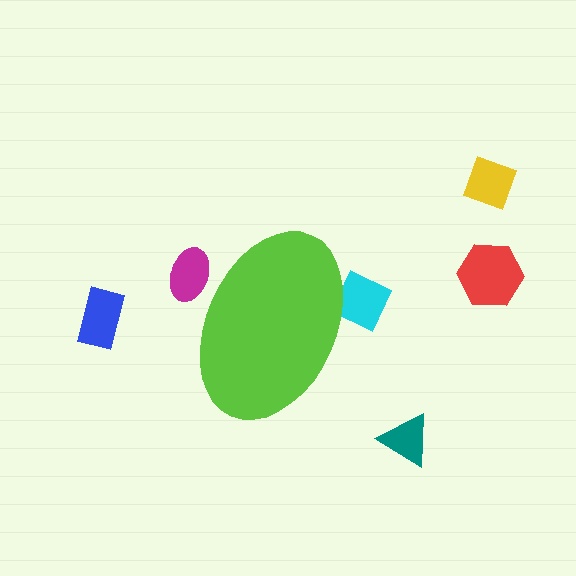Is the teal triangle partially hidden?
No, the teal triangle is fully visible.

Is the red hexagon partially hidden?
No, the red hexagon is fully visible.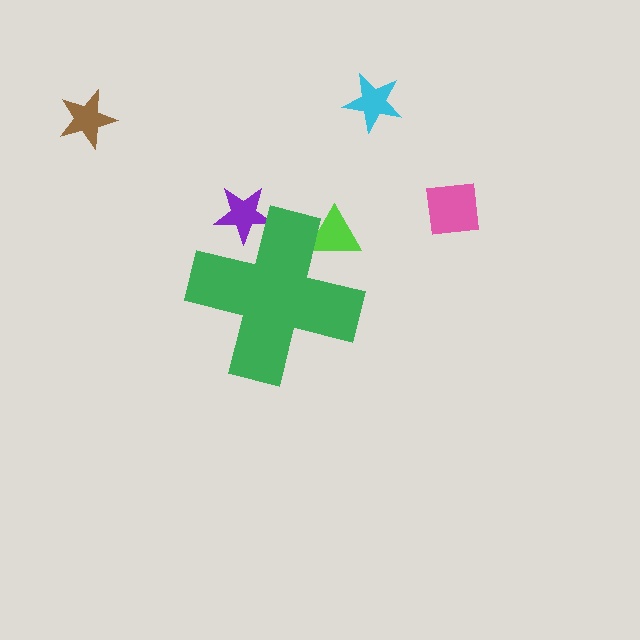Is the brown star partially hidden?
No, the brown star is fully visible.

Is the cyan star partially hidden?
No, the cyan star is fully visible.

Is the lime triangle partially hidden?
Yes, the lime triangle is partially hidden behind the green cross.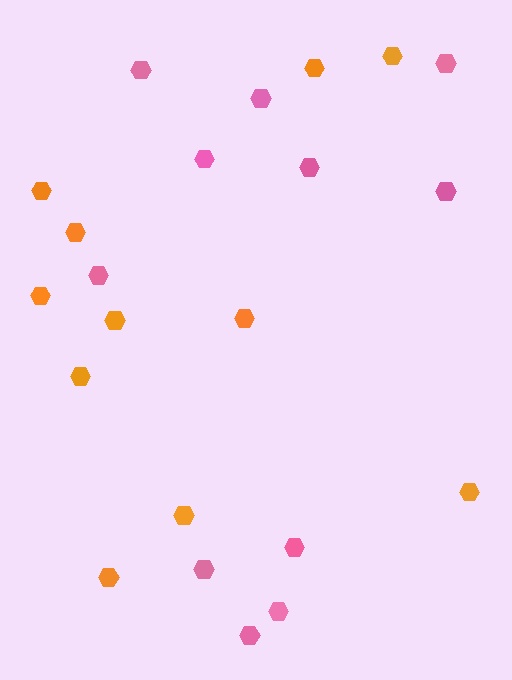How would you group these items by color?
There are 2 groups: one group of orange hexagons (11) and one group of pink hexagons (11).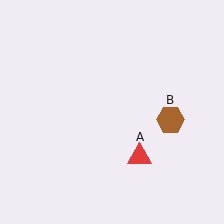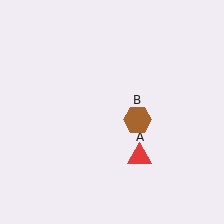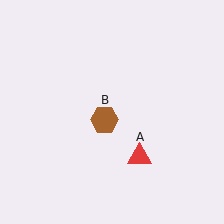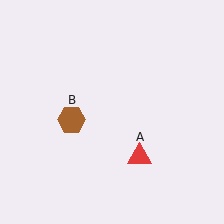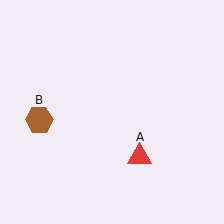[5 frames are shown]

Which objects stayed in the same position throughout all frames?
Red triangle (object A) remained stationary.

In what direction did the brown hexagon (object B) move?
The brown hexagon (object B) moved left.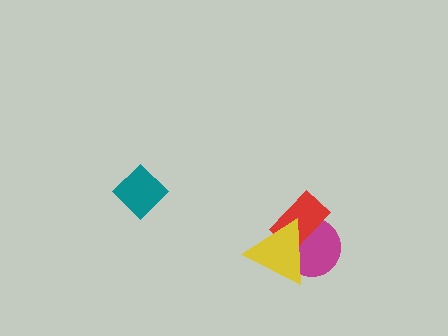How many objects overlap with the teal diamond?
0 objects overlap with the teal diamond.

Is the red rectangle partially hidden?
Yes, it is partially covered by another shape.